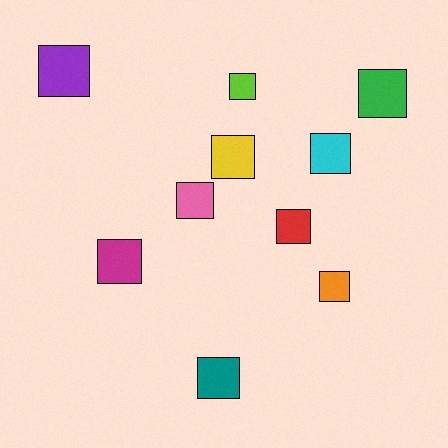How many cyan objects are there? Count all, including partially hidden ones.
There is 1 cyan object.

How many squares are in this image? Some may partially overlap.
There are 10 squares.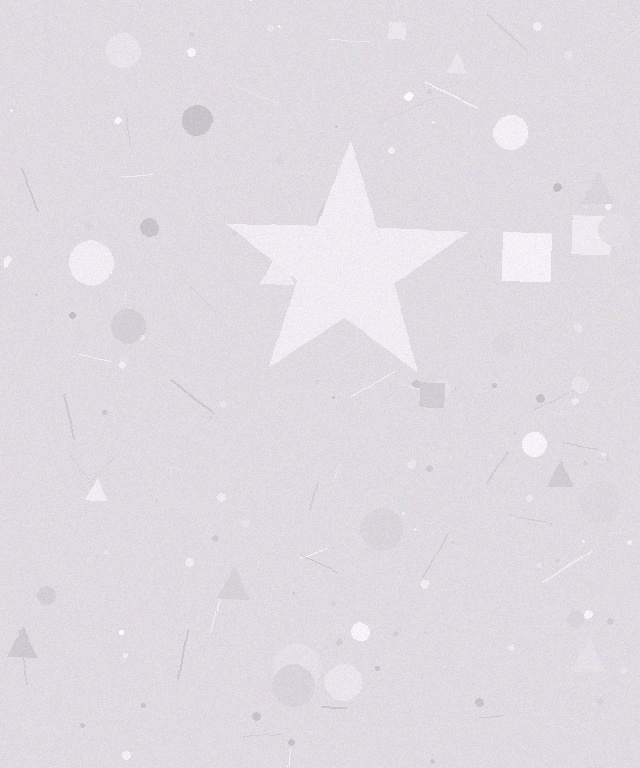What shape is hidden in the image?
A star is hidden in the image.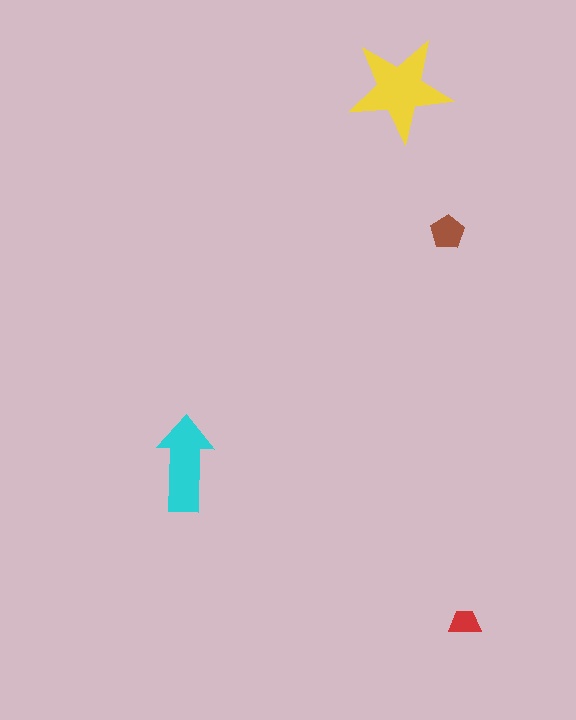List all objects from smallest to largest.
The red trapezoid, the brown pentagon, the cyan arrow, the yellow star.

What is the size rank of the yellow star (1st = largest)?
1st.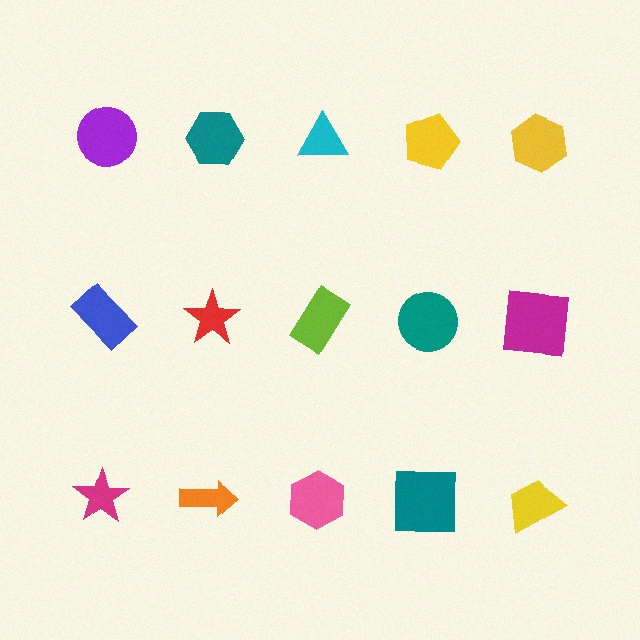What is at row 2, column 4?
A teal circle.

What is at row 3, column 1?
A magenta star.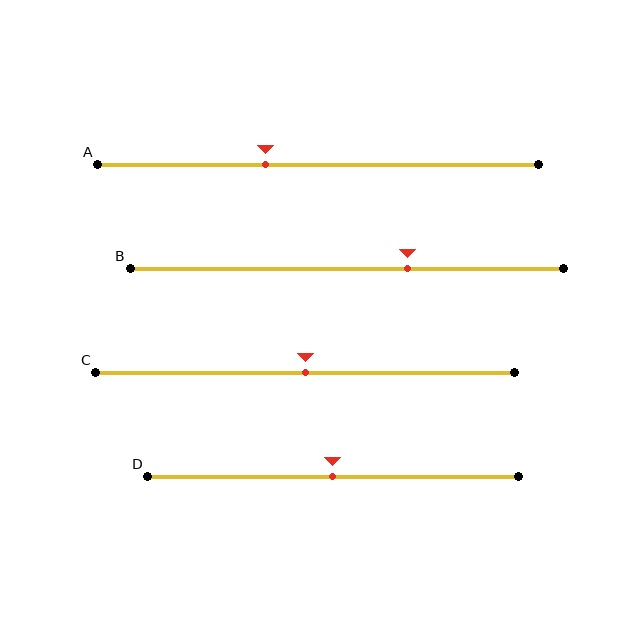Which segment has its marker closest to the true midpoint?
Segment C has its marker closest to the true midpoint.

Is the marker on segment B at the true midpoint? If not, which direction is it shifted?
No, the marker on segment B is shifted to the right by about 14% of the segment length.